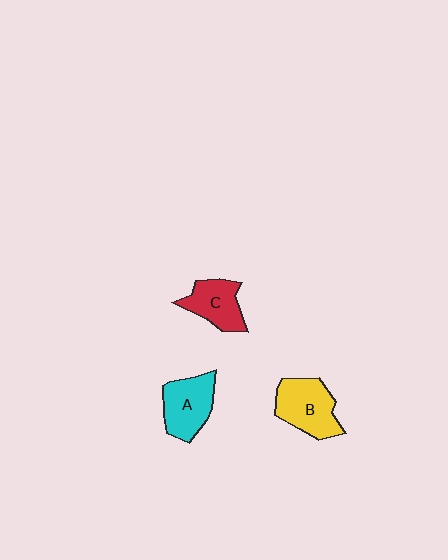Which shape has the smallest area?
Shape C (red).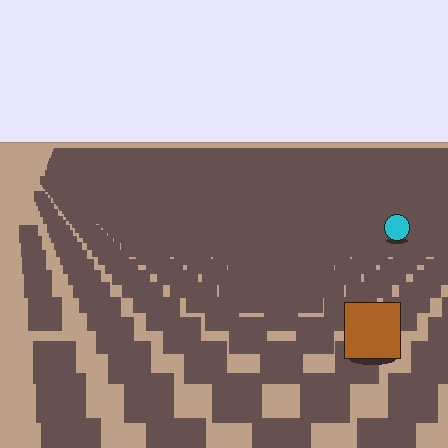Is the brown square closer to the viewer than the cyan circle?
Yes. The brown square is closer — you can tell from the texture gradient: the ground texture is coarser near it.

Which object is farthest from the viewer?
The cyan circle is farthest from the viewer. It appears smaller and the ground texture around it is denser.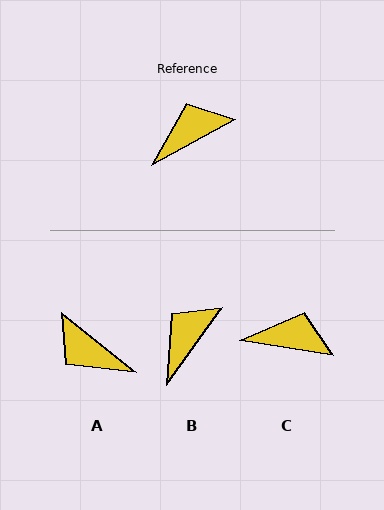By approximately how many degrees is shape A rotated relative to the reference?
Approximately 113 degrees counter-clockwise.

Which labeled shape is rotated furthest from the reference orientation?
A, about 113 degrees away.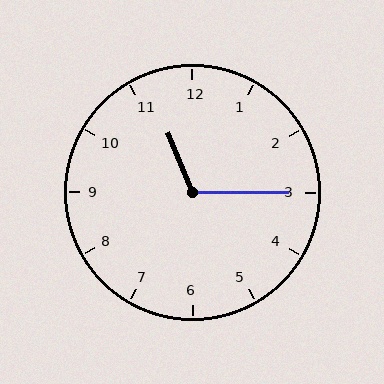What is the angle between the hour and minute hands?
Approximately 112 degrees.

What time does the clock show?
11:15.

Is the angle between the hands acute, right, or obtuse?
It is obtuse.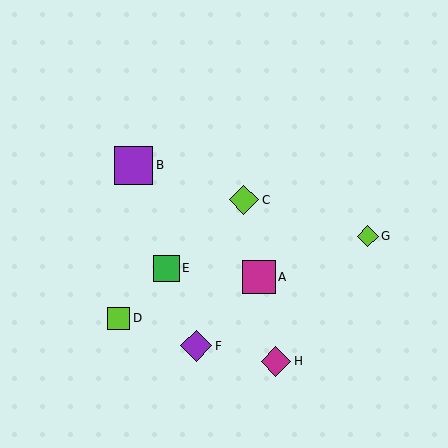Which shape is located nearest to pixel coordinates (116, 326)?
The lime square (labeled D) at (119, 318) is nearest to that location.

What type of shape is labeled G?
Shape G is a lime diamond.